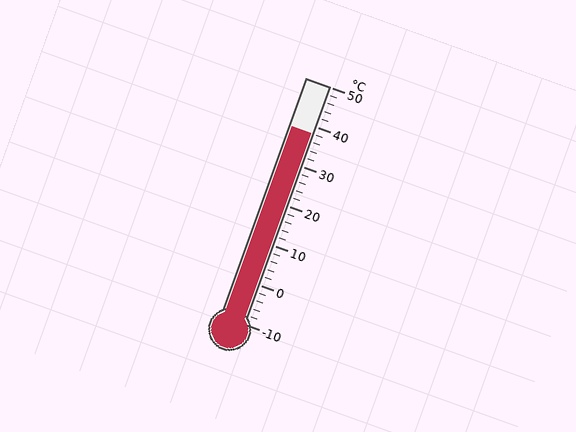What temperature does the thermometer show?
The thermometer shows approximately 38°C.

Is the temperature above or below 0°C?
The temperature is above 0°C.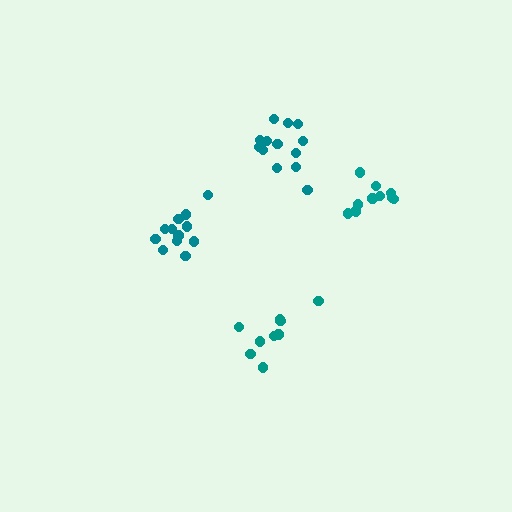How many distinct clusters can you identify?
There are 4 distinct clusters.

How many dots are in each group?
Group 1: 13 dots, Group 2: 11 dots, Group 3: 9 dots, Group 4: 13 dots (46 total).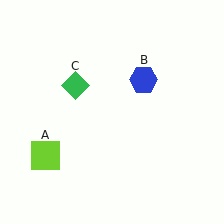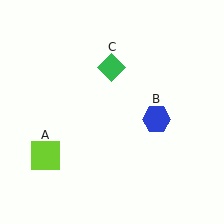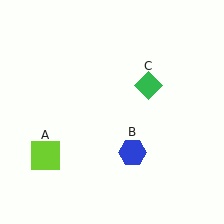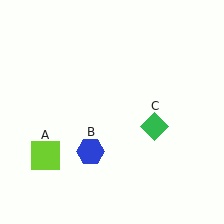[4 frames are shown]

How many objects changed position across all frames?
2 objects changed position: blue hexagon (object B), green diamond (object C).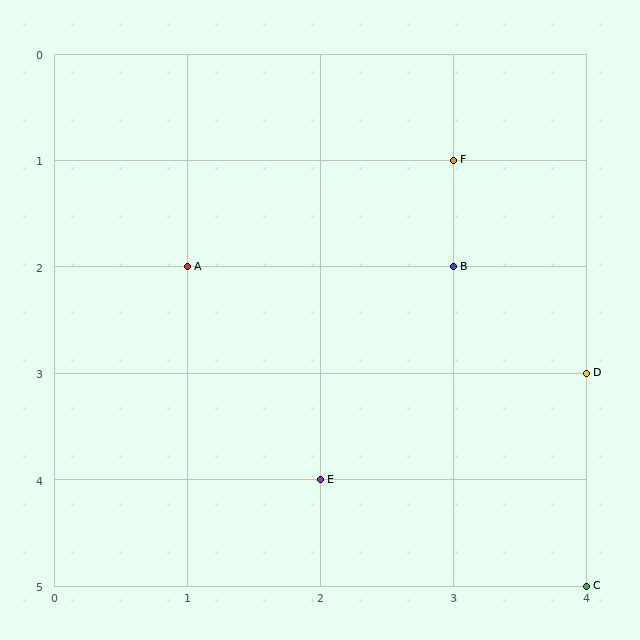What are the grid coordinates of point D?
Point D is at grid coordinates (4, 3).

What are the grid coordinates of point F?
Point F is at grid coordinates (3, 1).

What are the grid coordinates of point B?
Point B is at grid coordinates (3, 2).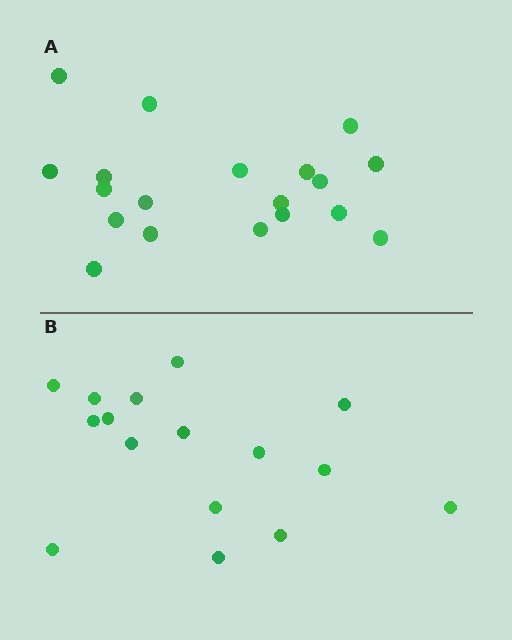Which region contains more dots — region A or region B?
Region A (the top region) has more dots.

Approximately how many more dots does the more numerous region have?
Region A has just a few more — roughly 2 or 3 more dots than region B.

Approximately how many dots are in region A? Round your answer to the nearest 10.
About 20 dots. (The exact count is 19, which rounds to 20.)